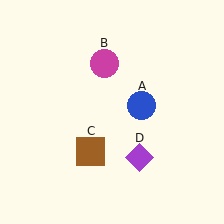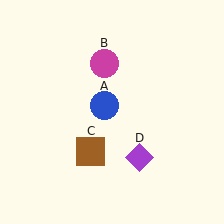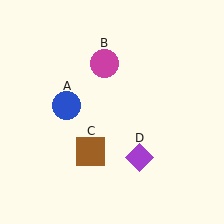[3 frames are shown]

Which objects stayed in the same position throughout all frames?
Magenta circle (object B) and brown square (object C) and purple diamond (object D) remained stationary.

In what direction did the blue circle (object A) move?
The blue circle (object A) moved left.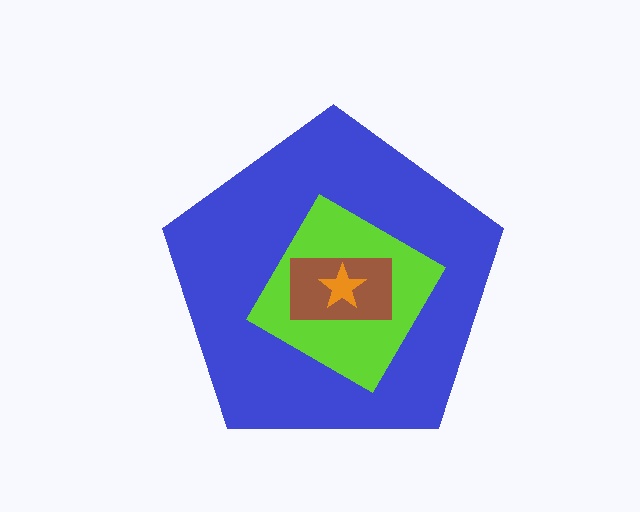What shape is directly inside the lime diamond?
The brown rectangle.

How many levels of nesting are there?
4.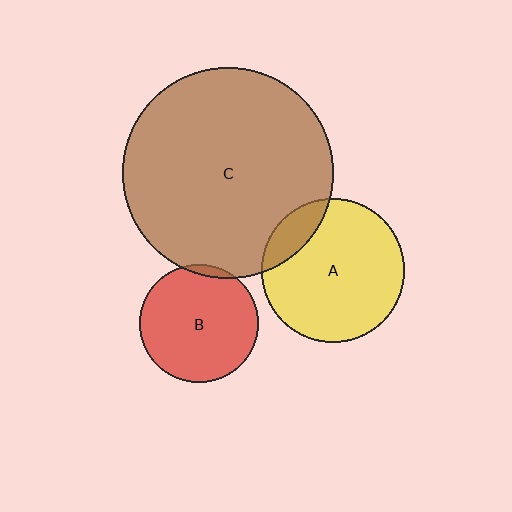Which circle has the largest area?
Circle C (brown).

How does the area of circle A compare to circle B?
Approximately 1.5 times.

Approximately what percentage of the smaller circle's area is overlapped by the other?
Approximately 5%.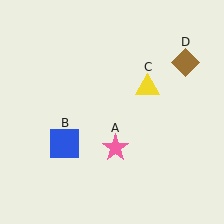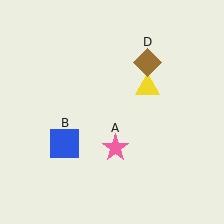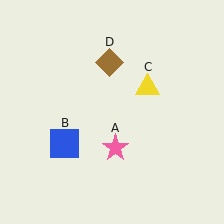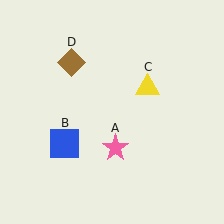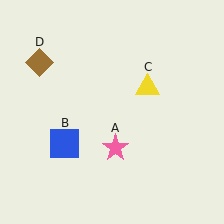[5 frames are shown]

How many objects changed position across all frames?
1 object changed position: brown diamond (object D).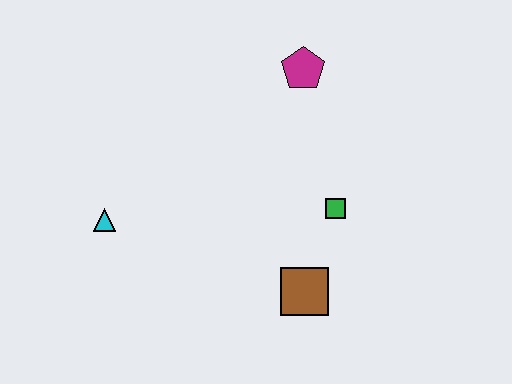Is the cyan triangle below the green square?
Yes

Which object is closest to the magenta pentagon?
The green square is closest to the magenta pentagon.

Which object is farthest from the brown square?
The magenta pentagon is farthest from the brown square.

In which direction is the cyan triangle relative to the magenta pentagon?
The cyan triangle is to the left of the magenta pentagon.